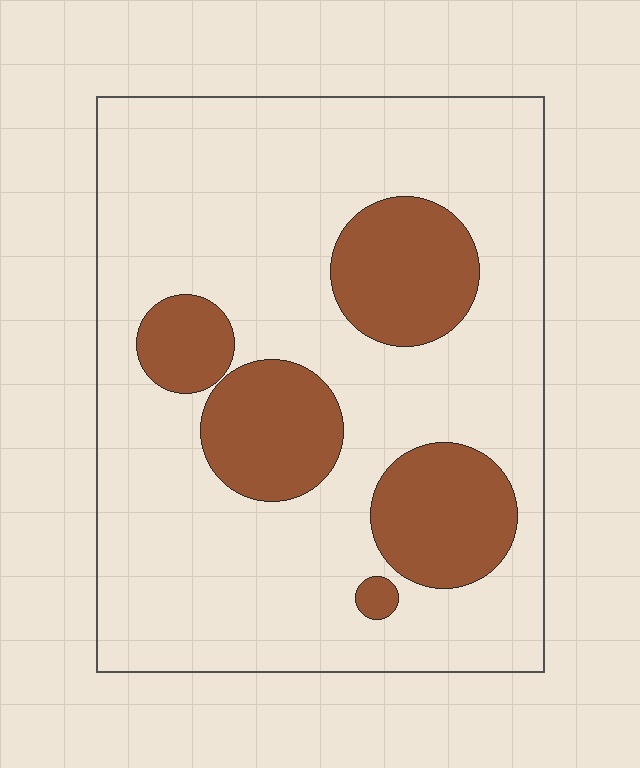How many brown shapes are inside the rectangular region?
5.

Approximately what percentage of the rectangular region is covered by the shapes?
Approximately 25%.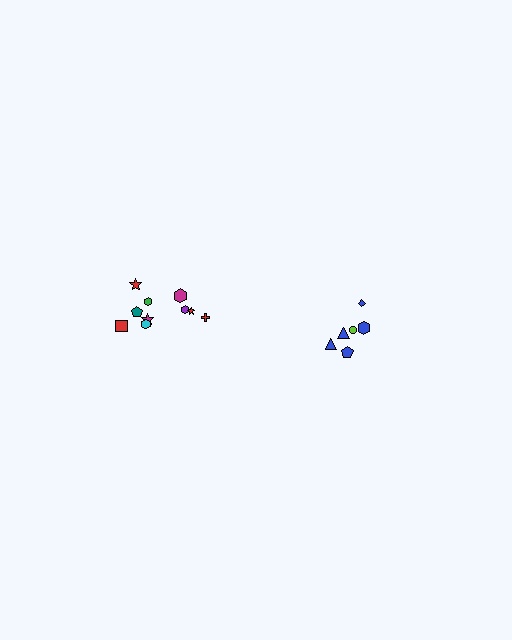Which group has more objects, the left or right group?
The left group.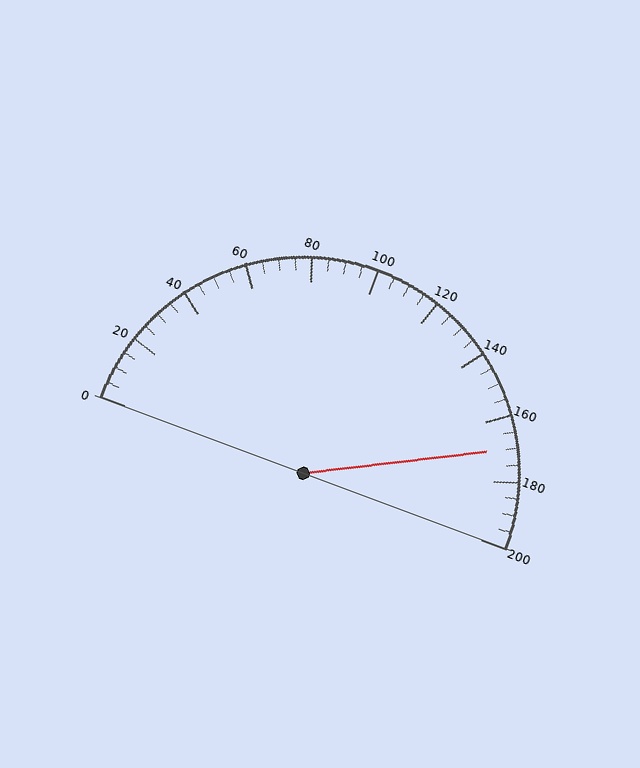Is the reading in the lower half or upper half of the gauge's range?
The reading is in the upper half of the range (0 to 200).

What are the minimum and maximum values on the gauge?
The gauge ranges from 0 to 200.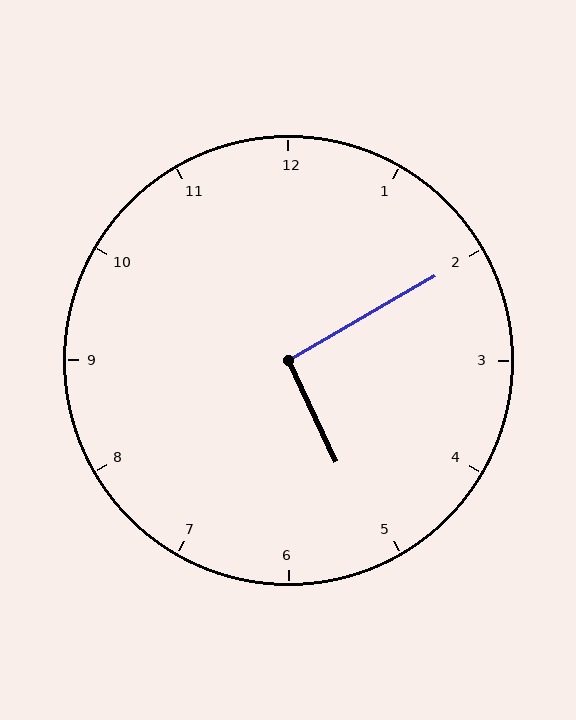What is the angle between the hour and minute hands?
Approximately 95 degrees.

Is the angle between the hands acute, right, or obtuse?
It is right.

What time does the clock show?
5:10.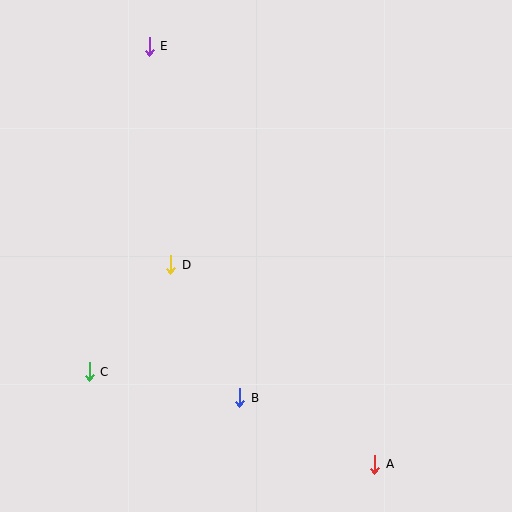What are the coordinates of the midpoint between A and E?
The midpoint between A and E is at (262, 255).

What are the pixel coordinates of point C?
Point C is at (89, 372).